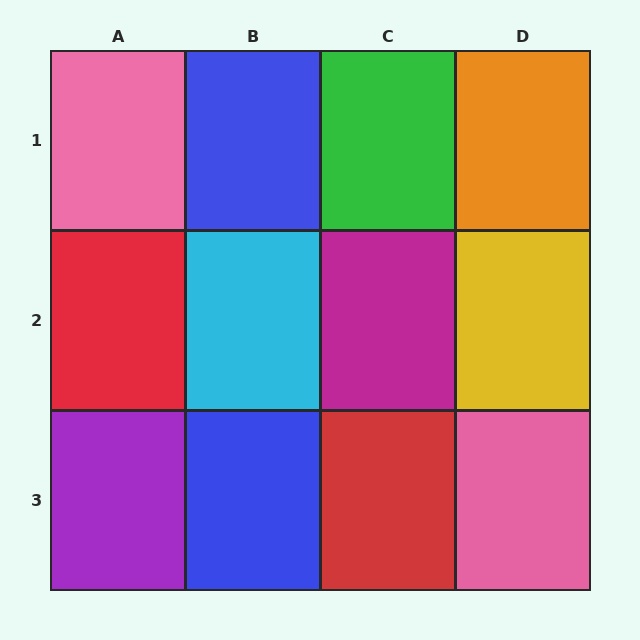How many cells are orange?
1 cell is orange.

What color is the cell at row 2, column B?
Cyan.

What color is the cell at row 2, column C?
Magenta.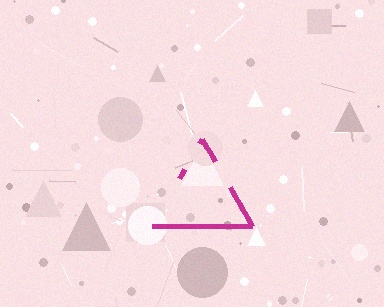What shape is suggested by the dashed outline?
The dashed outline suggests a triangle.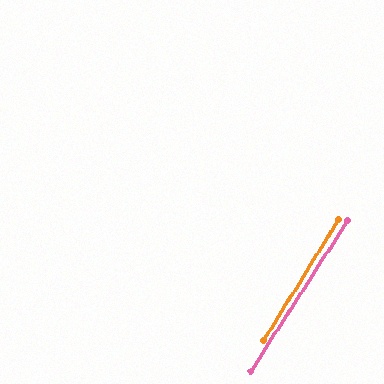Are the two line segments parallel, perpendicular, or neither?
Parallel — their directions differ by only 1.1°.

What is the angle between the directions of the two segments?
Approximately 1 degree.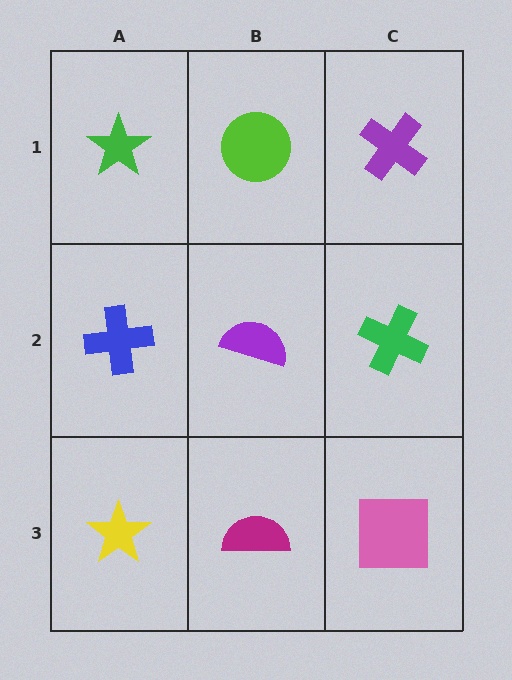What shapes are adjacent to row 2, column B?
A lime circle (row 1, column B), a magenta semicircle (row 3, column B), a blue cross (row 2, column A), a green cross (row 2, column C).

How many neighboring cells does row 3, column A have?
2.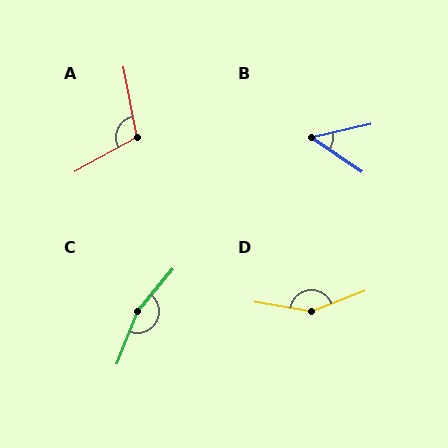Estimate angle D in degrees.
Approximately 149 degrees.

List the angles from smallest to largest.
B (47°), A (108°), D (149°), C (161°).